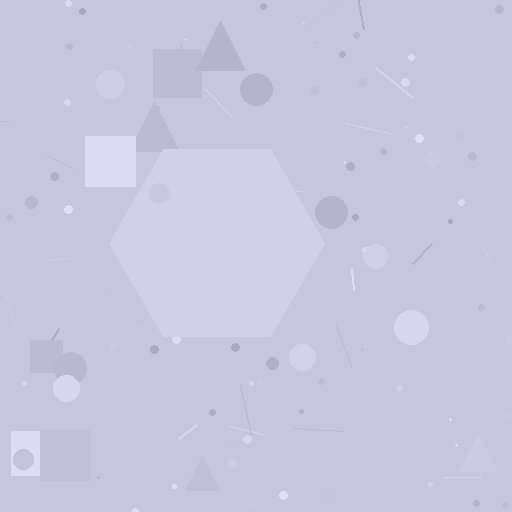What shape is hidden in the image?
A hexagon is hidden in the image.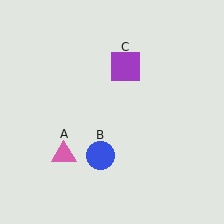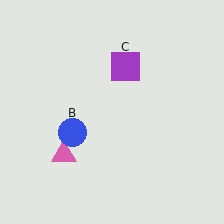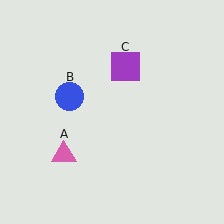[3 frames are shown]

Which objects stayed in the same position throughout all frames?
Pink triangle (object A) and purple square (object C) remained stationary.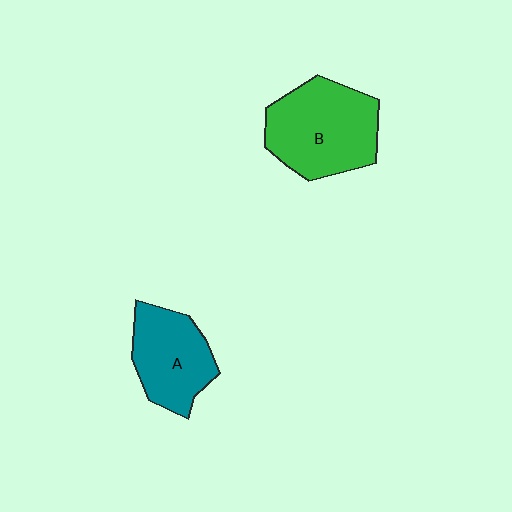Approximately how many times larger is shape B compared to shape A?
Approximately 1.3 times.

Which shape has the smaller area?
Shape A (teal).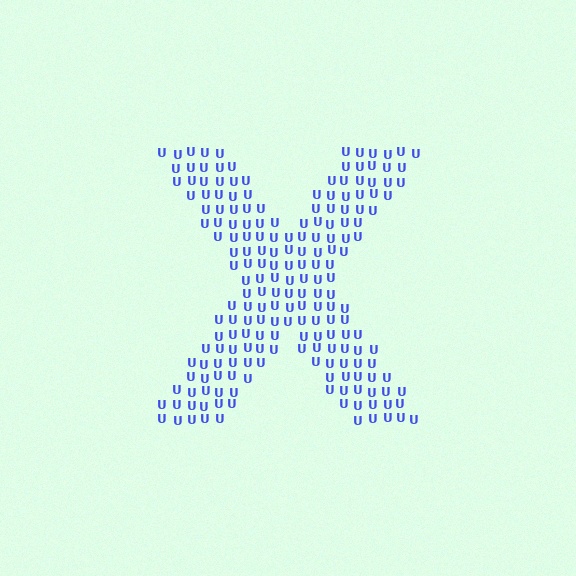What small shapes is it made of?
It is made of small letter U's.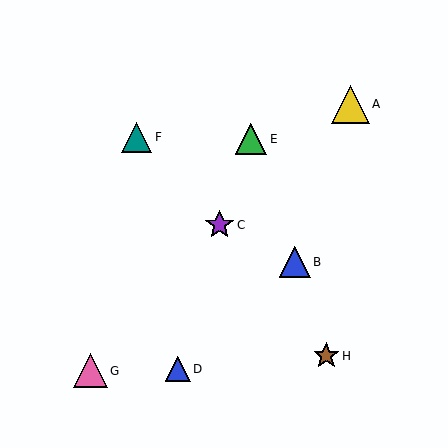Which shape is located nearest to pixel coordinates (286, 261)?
The blue triangle (labeled B) at (295, 262) is nearest to that location.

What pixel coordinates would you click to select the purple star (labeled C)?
Click at (219, 225) to select the purple star C.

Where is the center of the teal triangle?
The center of the teal triangle is at (137, 137).